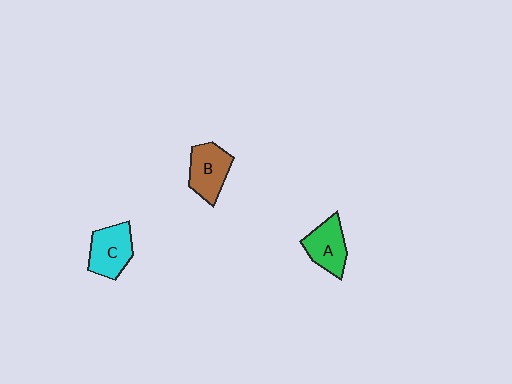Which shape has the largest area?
Shape C (cyan).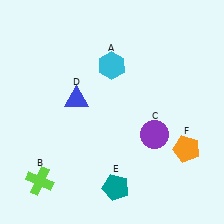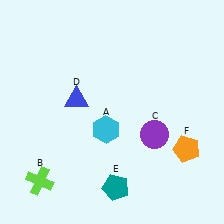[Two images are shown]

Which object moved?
The cyan hexagon (A) moved down.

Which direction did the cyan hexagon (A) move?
The cyan hexagon (A) moved down.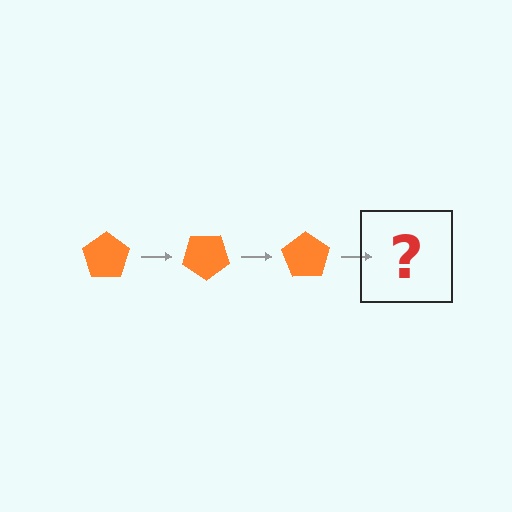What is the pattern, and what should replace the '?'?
The pattern is that the pentagon rotates 35 degrees each step. The '?' should be an orange pentagon rotated 105 degrees.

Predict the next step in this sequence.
The next step is an orange pentagon rotated 105 degrees.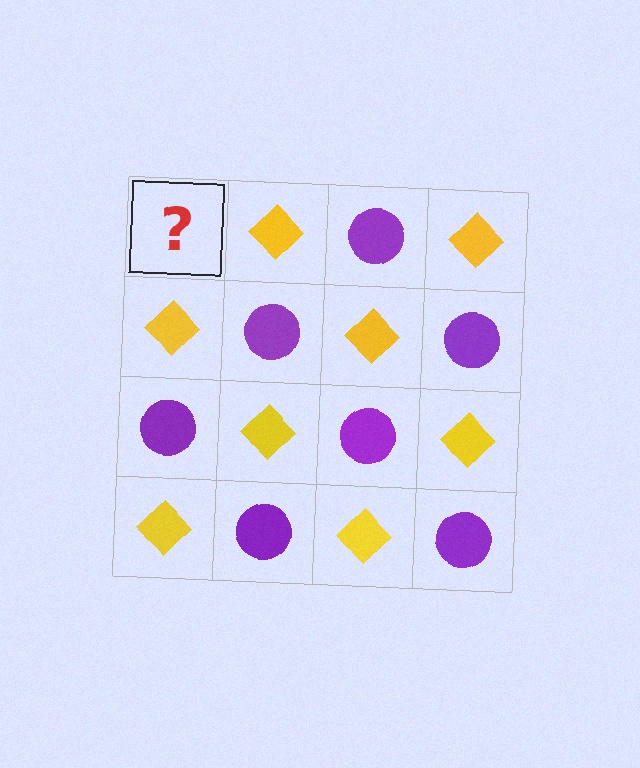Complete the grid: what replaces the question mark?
The question mark should be replaced with a purple circle.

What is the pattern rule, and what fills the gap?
The rule is that it alternates purple circle and yellow diamond in a checkerboard pattern. The gap should be filled with a purple circle.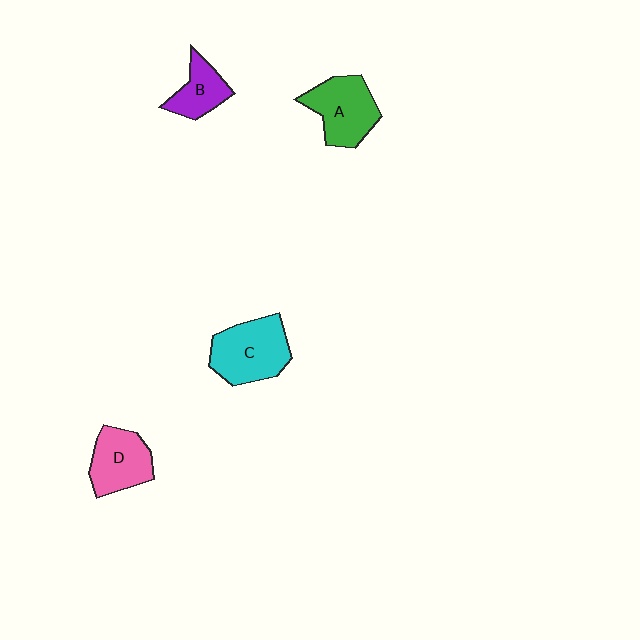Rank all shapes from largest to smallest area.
From largest to smallest: C (cyan), A (green), D (pink), B (purple).